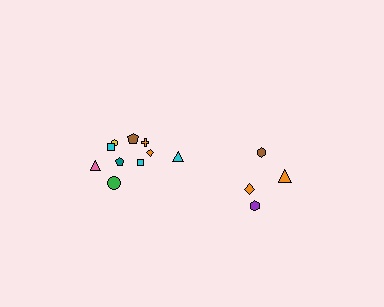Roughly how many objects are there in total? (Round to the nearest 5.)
Roughly 15 objects in total.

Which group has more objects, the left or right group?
The left group.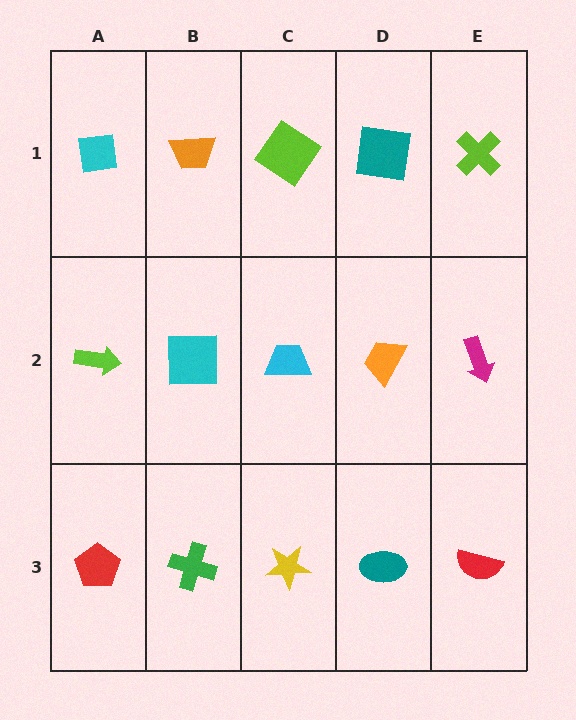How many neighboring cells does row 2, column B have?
4.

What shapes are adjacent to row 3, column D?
An orange trapezoid (row 2, column D), a yellow star (row 3, column C), a red semicircle (row 3, column E).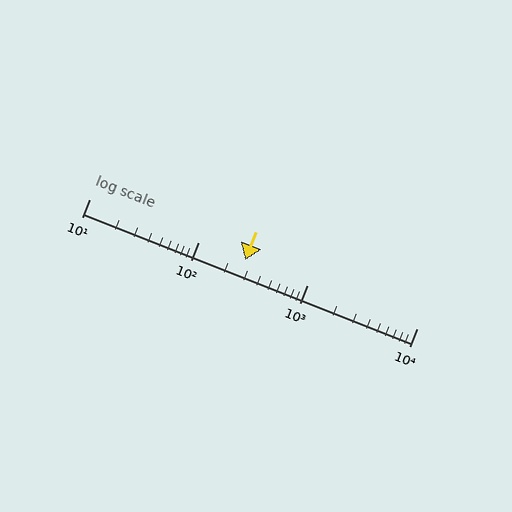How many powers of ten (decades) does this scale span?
The scale spans 3 decades, from 10 to 10000.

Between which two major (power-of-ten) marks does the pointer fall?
The pointer is between 100 and 1000.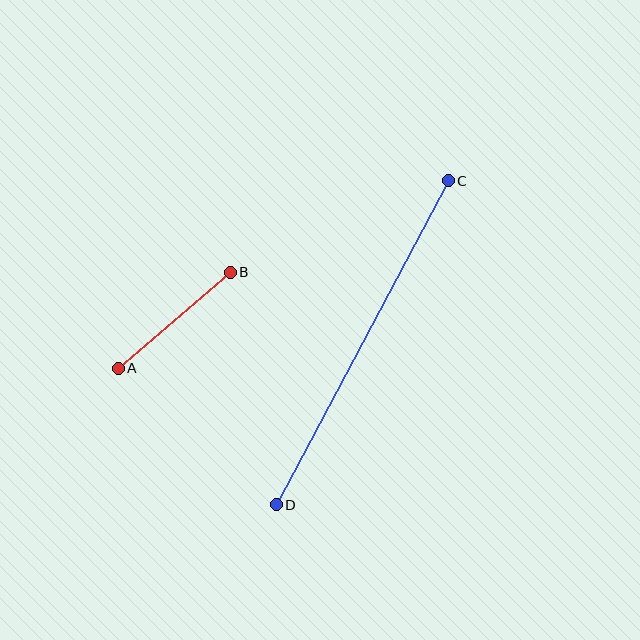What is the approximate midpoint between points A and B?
The midpoint is at approximately (174, 320) pixels.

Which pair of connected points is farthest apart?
Points C and D are farthest apart.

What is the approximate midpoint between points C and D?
The midpoint is at approximately (362, 343) pixels.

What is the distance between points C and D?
The distance is approximately 367 pixels.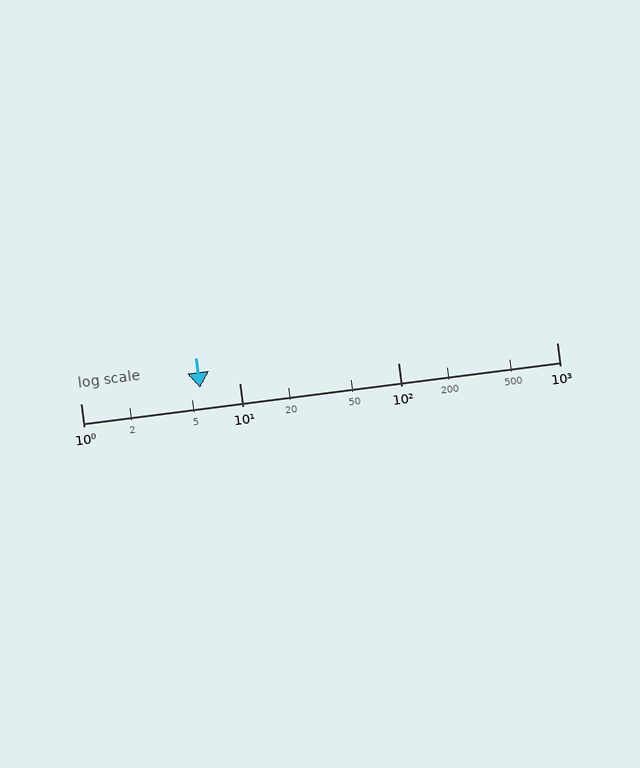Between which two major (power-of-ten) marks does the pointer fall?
The pointer is between 1 and 10.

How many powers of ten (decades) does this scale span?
The scale spans 3 decades, from 1 to 1000.